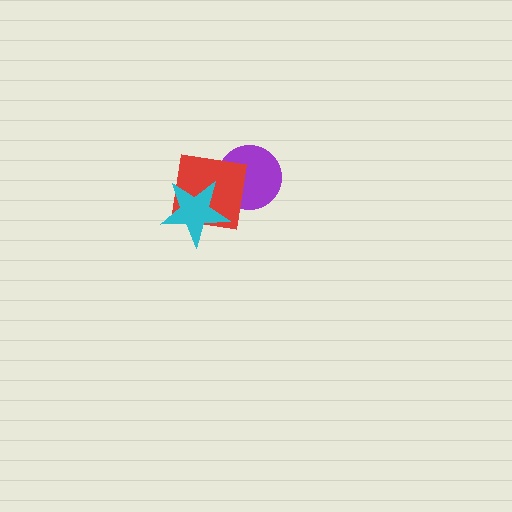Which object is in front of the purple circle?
The red square is in front of the purple circle.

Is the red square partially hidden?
Yes, it is partially covered by another shape.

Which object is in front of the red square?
The cyan star is in front of the red square.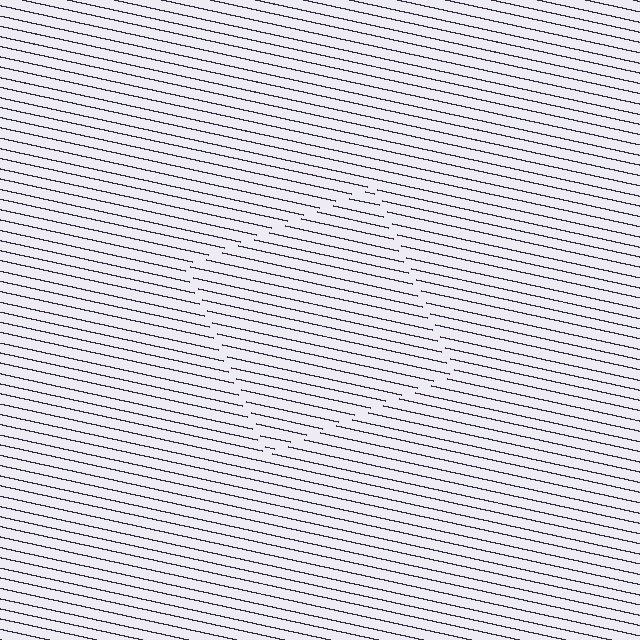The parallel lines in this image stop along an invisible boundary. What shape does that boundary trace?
An illusory square. The interior of the shape contains the same grating, shifted by half a period — the contour is defined by the phase discontinuity where line-ends from the inner and outer gratings abut.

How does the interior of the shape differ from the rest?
The interior of the shape contains the same grating, shifted by half a period — the contour is defined by the phase discontinuity where line-ends from the inner and outer gratings abut.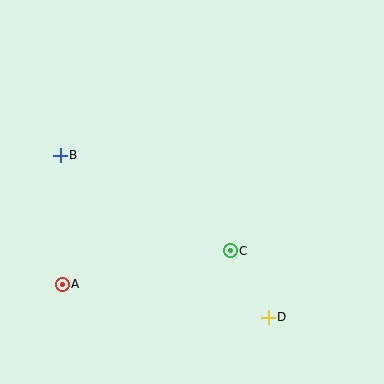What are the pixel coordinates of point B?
Point B is at (60, 155).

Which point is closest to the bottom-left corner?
Point A is closest to the bottom-left corner.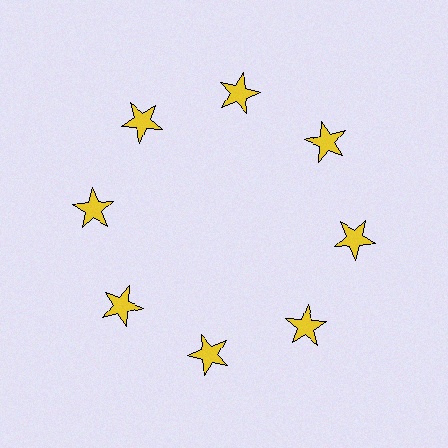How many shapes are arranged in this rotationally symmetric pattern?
There are 8 shapes, arranged in 8 groups of 1.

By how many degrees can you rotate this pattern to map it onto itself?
The pattern maps onto itself every 45 degrees of rotation.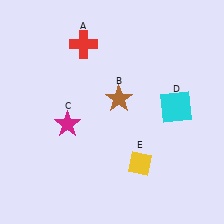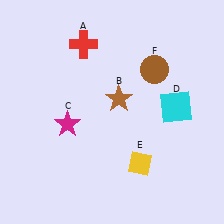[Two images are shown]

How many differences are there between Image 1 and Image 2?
There is 1 difference between the two images.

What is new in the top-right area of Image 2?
A brown circle (F) was added in the top-right area of Image 2.